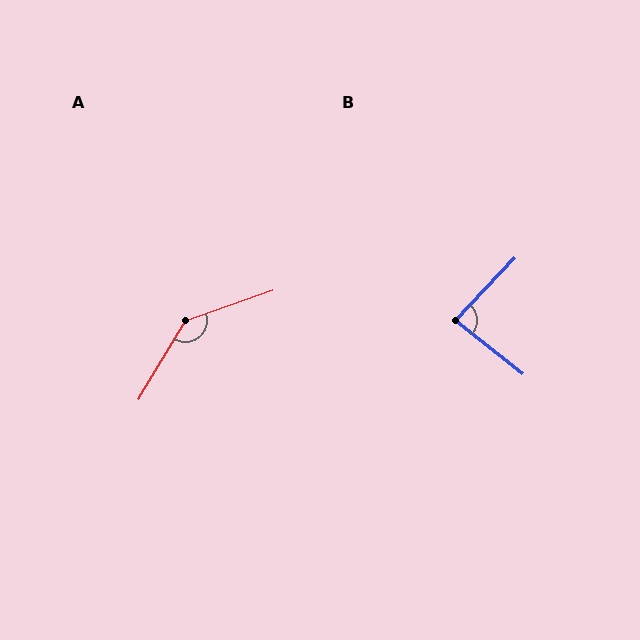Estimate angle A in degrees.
Approximately 140 degrees.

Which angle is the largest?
A, at approximately 140 degrees.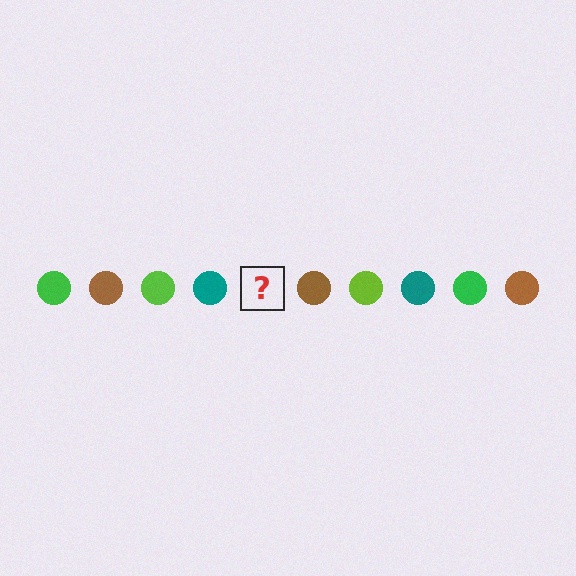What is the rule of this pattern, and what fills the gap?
The rule is that the pattern cycles through green, brown, lime, teal circles. The gap should be filled with a green circle.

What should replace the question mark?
The question mark should be replaced with a green circle.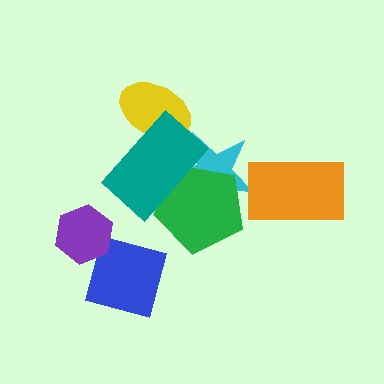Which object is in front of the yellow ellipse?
The teal rectangle is in front of the yellow ellipse.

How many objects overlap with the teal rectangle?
3 objects overlap with the teal rectangle.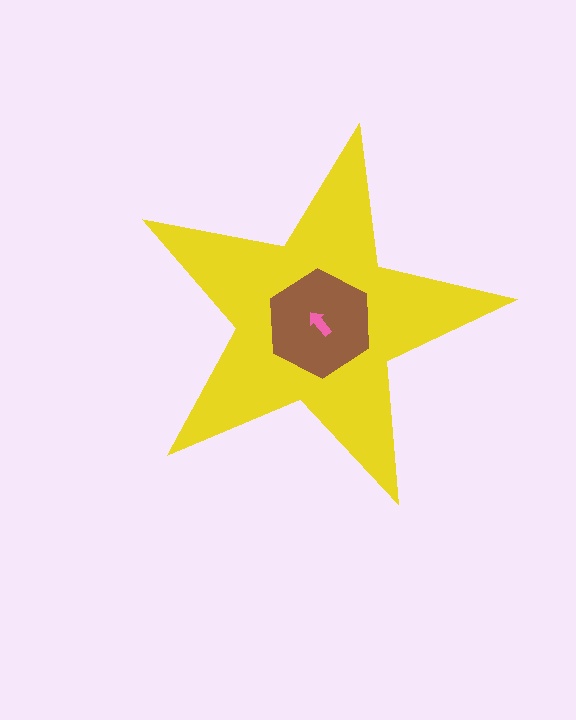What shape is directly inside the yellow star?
The brown hexagon.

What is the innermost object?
The pink arrow.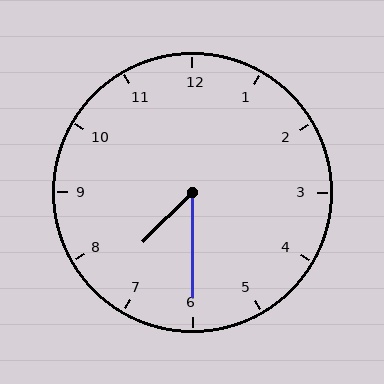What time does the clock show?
7:30.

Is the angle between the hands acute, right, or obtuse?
It is acute.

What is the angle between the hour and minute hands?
Approximately 45 degrees.